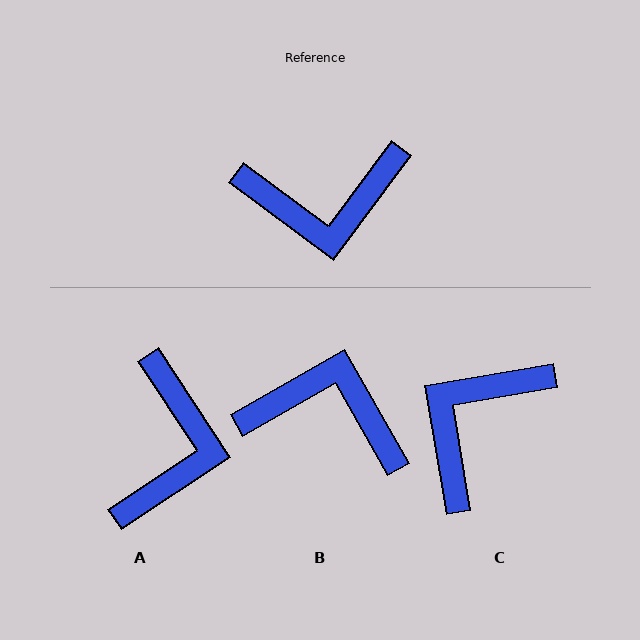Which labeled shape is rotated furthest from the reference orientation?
B, about 157 degrees away.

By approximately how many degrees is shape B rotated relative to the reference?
Approximately 157 degrees counter-clockwise.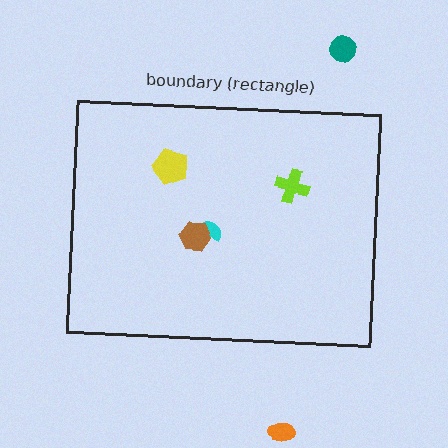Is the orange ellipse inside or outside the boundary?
Outside.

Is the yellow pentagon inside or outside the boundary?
Inside.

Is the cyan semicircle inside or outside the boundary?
Inside.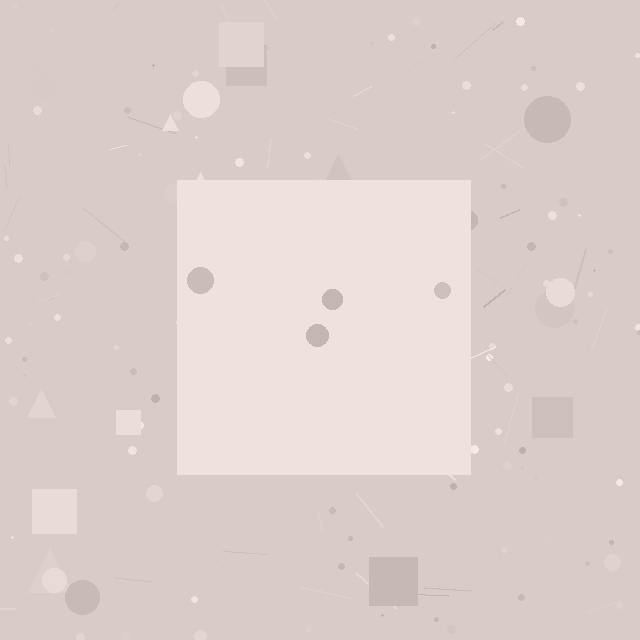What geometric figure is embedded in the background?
A square is embedded in the background.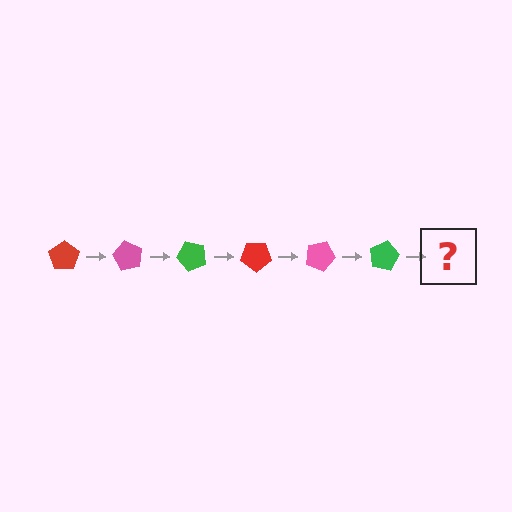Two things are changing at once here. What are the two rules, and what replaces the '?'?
The two rules are that it rotates 60 degrees each step and the color cycles through red, pink, and green. The '?' should be a red pentagon, rotated 360 degrees from the start.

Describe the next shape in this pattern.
It should be a red pentagon, rotated 360 degrees from the start.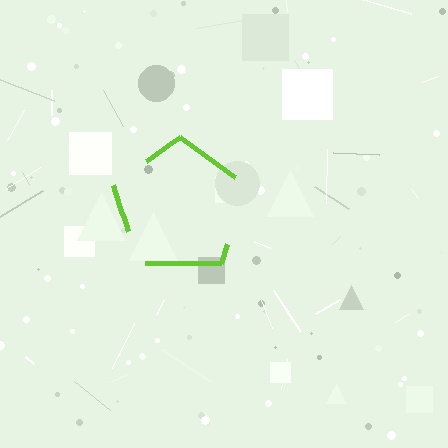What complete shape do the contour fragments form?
The contour fragments form a pentagon.